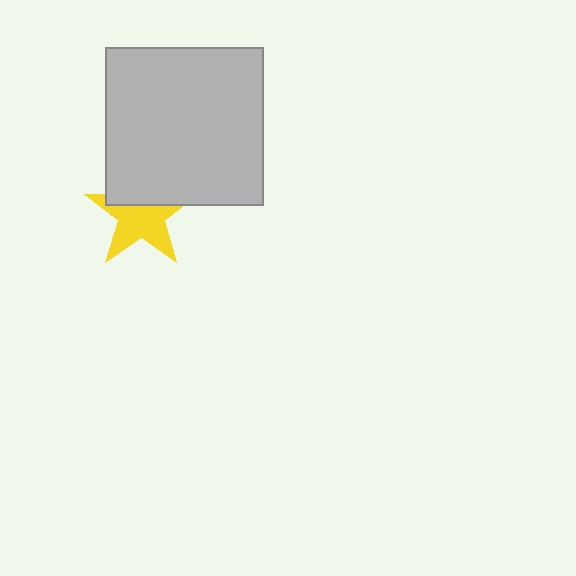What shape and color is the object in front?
The object in front is a light gray square.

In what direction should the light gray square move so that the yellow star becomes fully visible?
The light gray square should move up. That is the shortest direction to clear the overlap and leave the yellow star fully visible.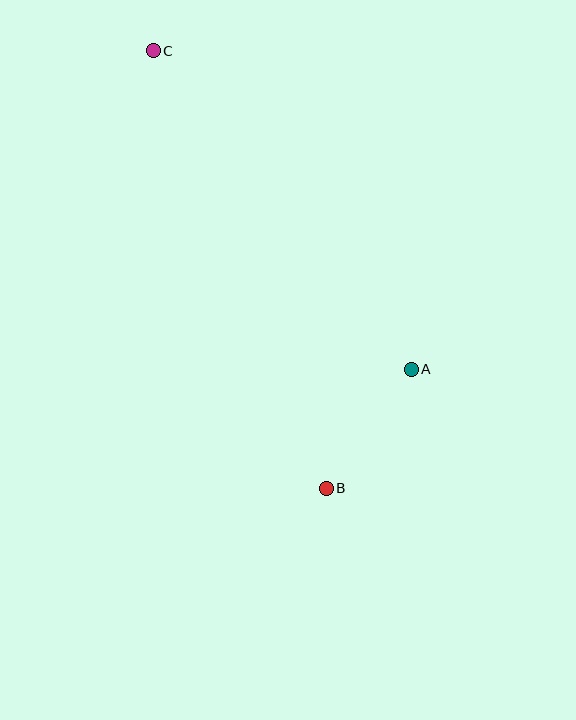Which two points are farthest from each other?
Points B and C are farthest from each other.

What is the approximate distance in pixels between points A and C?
The distance between A and C is approximately 410 pixels.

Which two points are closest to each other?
Points A and B are closest to each other.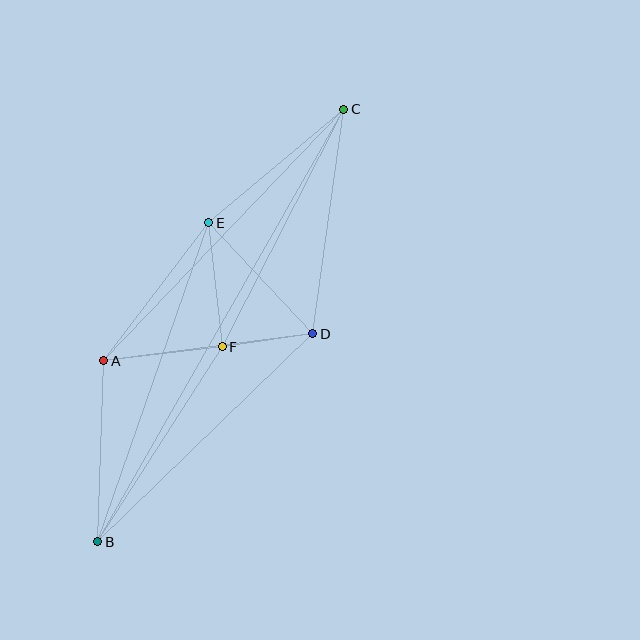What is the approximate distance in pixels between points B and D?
The distance between B and D is approximately 299 pixels.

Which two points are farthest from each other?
Points B and C are farthest from each other.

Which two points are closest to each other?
Points D and F are closest to each other.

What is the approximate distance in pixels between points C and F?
The distance between C and F is approximately 267 pixels.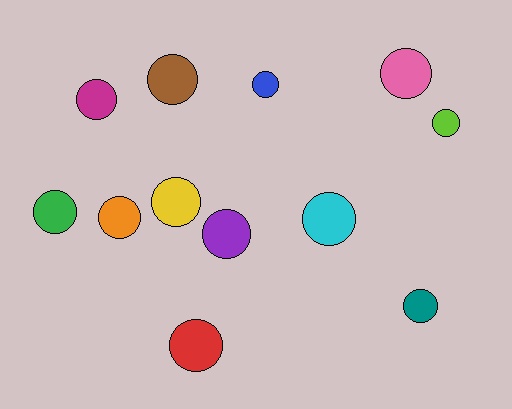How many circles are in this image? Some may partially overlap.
There are 12 circles.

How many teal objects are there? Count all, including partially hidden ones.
There is 1 teal object.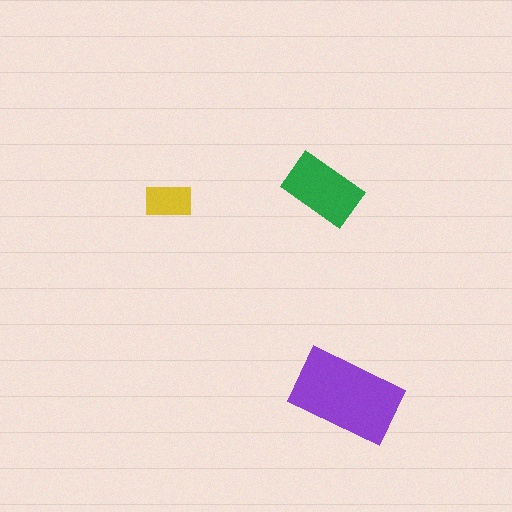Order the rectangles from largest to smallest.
the purple one, the green one, the yellow one.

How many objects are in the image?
There are 3 objects in the image.